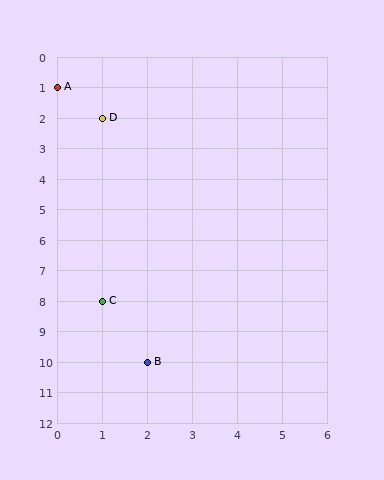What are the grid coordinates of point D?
Point D is at grid coordinates (1, 2).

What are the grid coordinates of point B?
Point B is at grid coordinates (2, 10).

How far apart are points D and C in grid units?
Points D and C are 6 rows apart.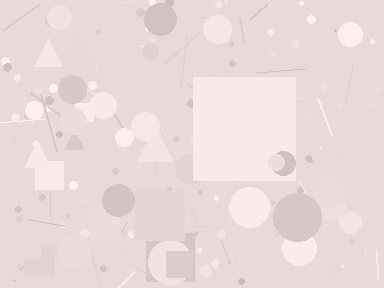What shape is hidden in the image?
A square is hidden in the image.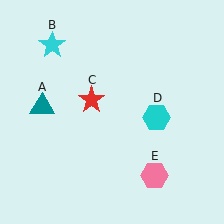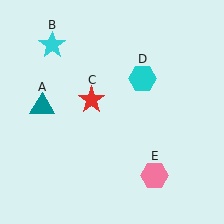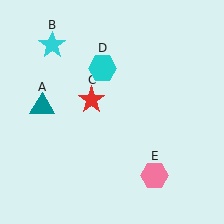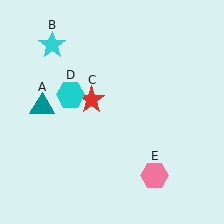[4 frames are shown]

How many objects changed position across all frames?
1 object changed position: cyan hexagon (object D).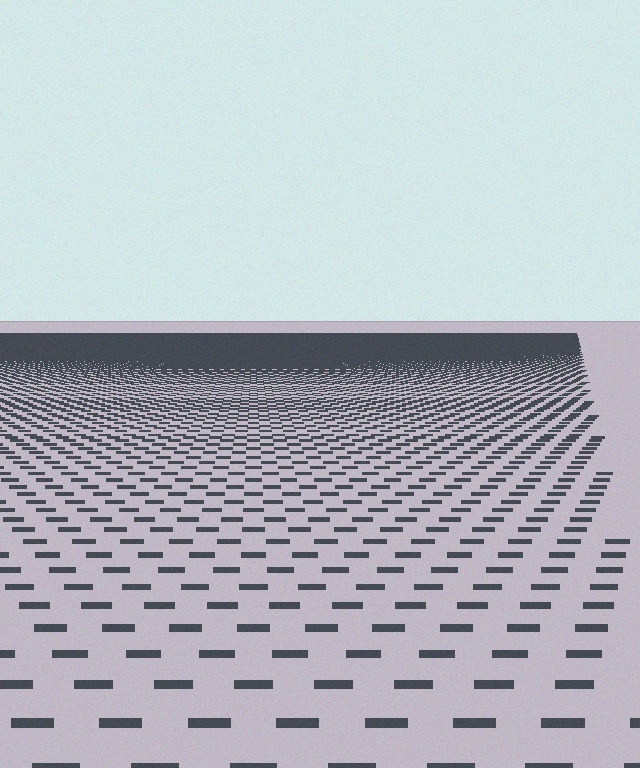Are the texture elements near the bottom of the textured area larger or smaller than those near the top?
Larger. Near the bottom, elements are closer to the viewer and appear at a bigger on-screen size.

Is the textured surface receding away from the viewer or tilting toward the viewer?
The surface is receding away from the viewer. Texture elements get smaller and denser toward the top.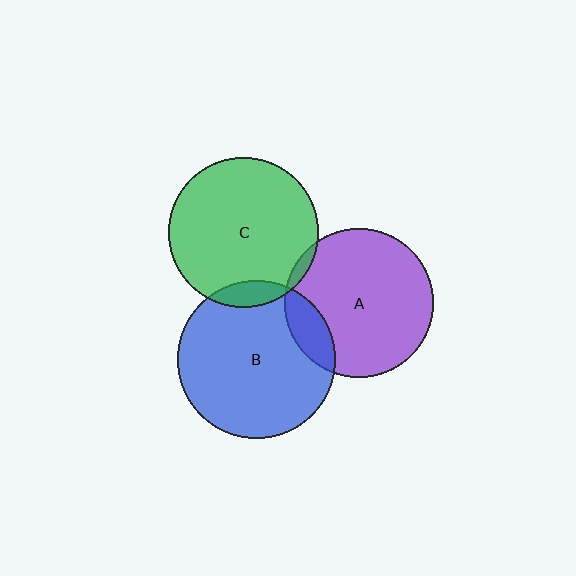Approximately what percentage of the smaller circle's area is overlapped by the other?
Approximately 15%.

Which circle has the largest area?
Circle B (blue).